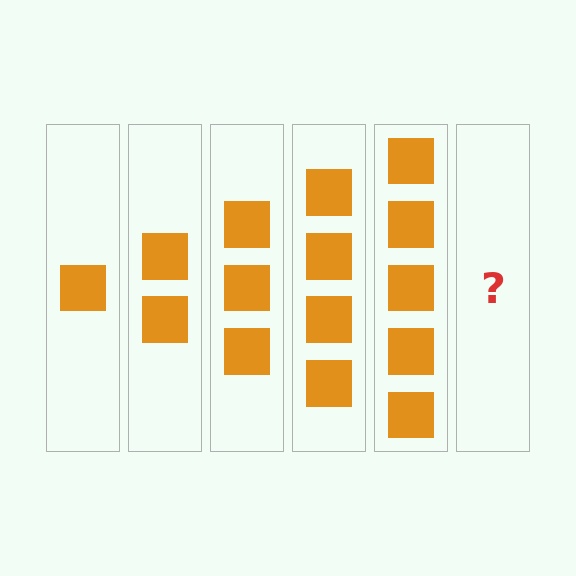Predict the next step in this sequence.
The next step is 6 squares.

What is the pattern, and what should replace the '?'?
The pattern is that each step adds one more square. The '?' should be 6 squares.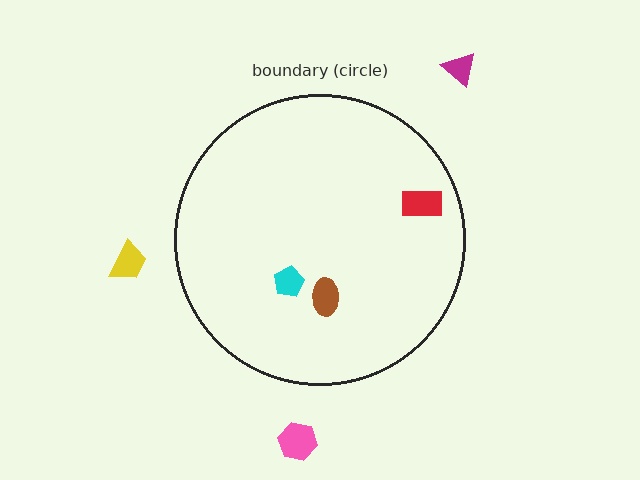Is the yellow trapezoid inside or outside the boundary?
Outside.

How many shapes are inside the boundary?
3 inside, 3 outside.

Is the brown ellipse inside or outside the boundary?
Inside.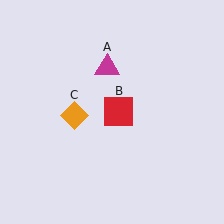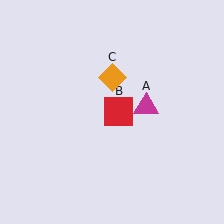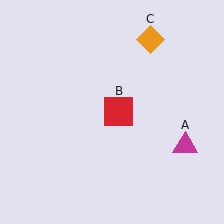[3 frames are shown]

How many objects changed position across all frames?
2 objects changed position: magenta triangle (object A), orange diamond (object C).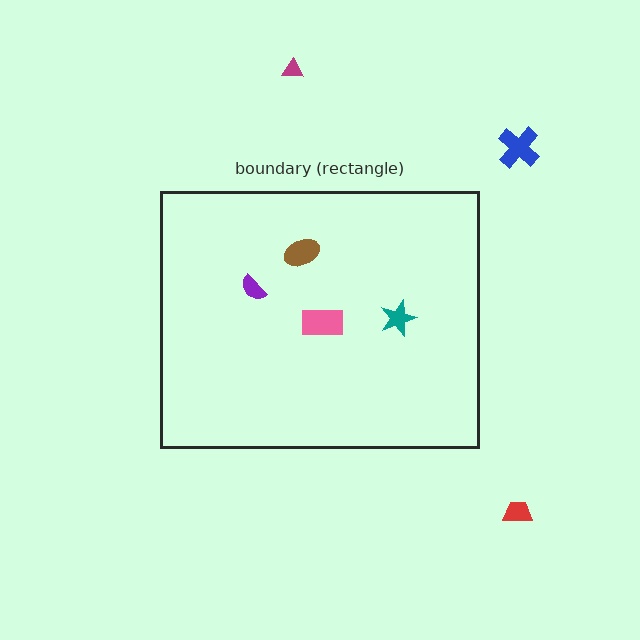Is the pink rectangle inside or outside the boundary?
Inside.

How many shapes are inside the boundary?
4 inside, 3 outside.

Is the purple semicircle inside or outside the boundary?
Inside.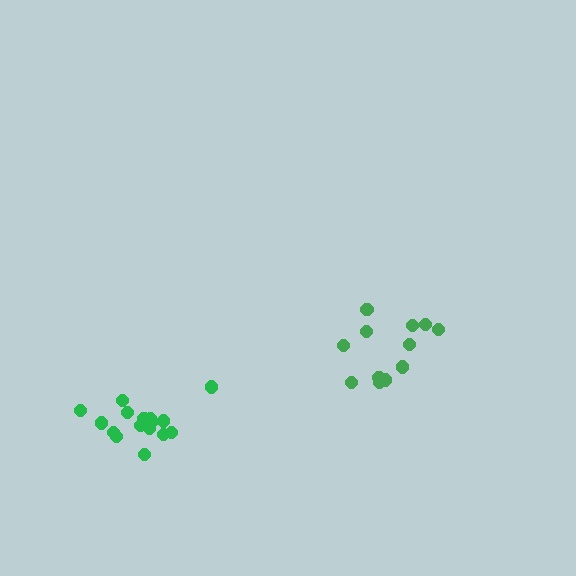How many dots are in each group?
Group 1: 17 dots, Group 2: 12 dots (29 total).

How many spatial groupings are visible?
There are 2 spatial groupings.